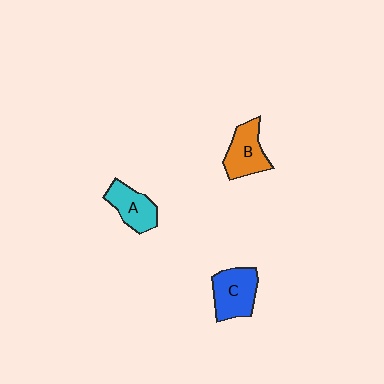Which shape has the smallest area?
Shape A (cyan).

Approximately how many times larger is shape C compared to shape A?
Approximately 1.2 times.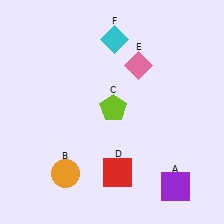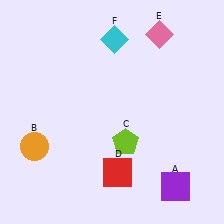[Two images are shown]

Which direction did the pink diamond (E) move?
The pink diamond (E) moved up.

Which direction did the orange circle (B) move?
The orange circle (B) moved left.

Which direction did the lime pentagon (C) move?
The lime pentagon (C) moved down.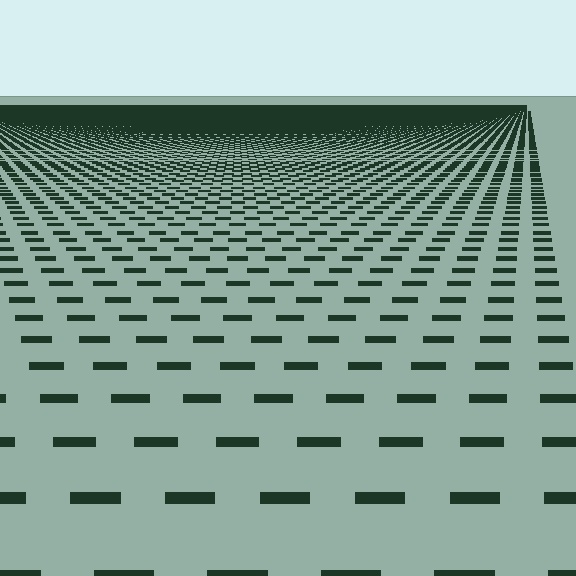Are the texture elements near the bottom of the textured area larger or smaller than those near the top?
Larger. Near the bottom, elements are closer to the viewer and appear at a bigger on-screen size.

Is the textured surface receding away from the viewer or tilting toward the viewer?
The surface is receding away from the viewer. Texture elements get smaller and denser toward the top.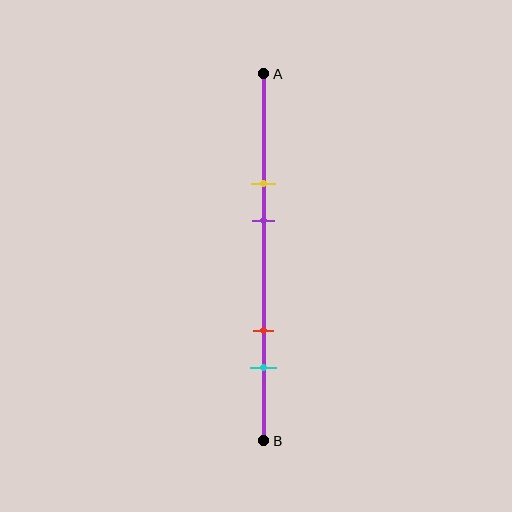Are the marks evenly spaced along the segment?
No, the marks are not evenly spaced.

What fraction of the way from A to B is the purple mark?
The purple mark is approximately 40% (0.4) of the way from A to B.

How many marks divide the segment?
There are 4 marks dividing the segment.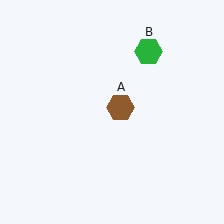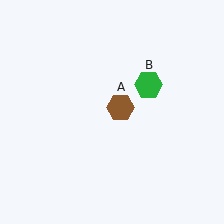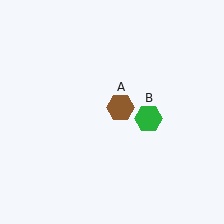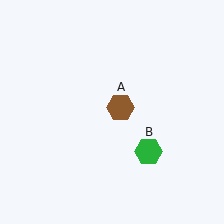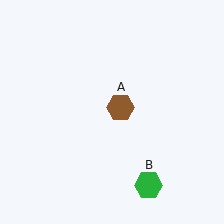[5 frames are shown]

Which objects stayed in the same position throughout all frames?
Brown hexagon (object A) remained stationary.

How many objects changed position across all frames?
1 object changed position: green hexagon (object B).